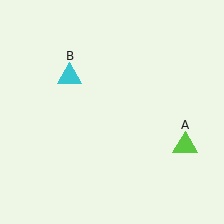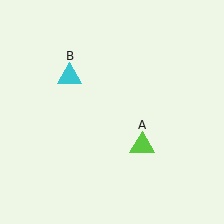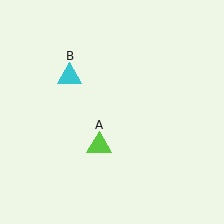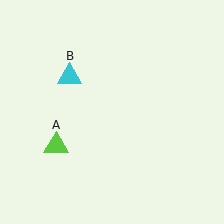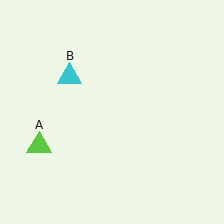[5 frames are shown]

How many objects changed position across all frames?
1 object changed position: lime triangle (object A).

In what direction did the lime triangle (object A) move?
The lime triangle (object A) moved left.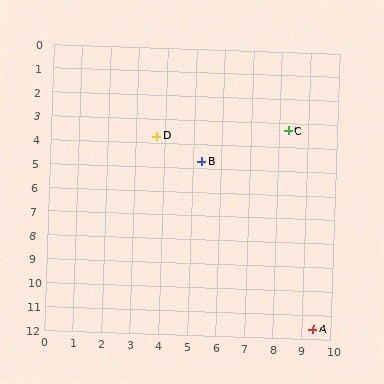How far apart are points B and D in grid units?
Points B and D are about 1.9 grid units apart.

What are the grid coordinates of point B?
Point B is at approximately (5.3, 4.7).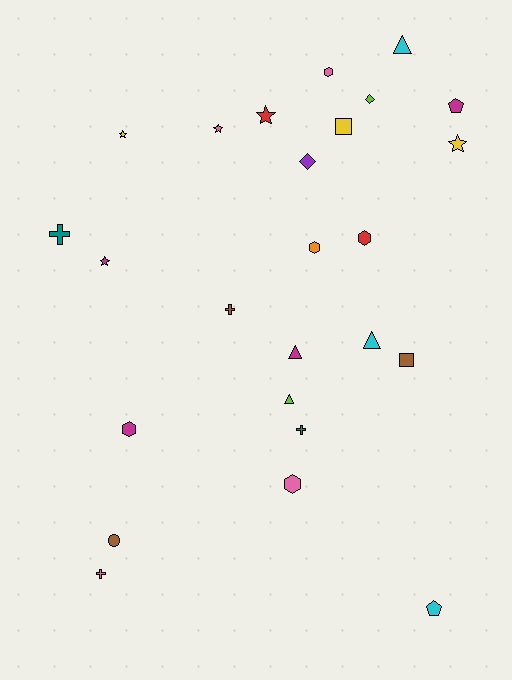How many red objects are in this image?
There are 2 red objects.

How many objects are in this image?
There are 25 objects.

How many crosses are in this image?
There are 4 crosses.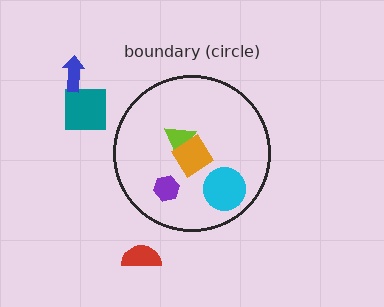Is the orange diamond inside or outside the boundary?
Inside.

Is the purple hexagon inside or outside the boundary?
Inside.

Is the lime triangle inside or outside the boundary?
Inside.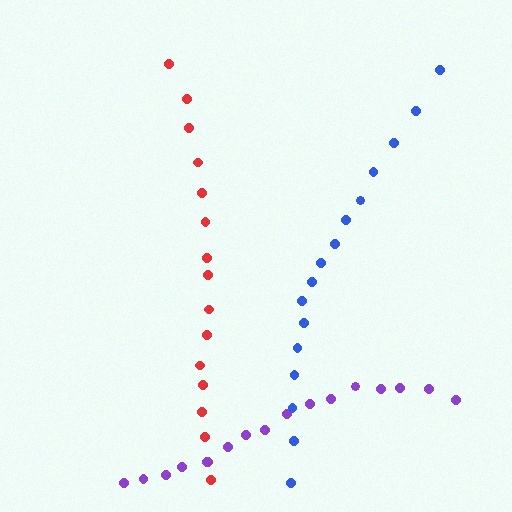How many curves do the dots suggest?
There are 3 distinct paths.